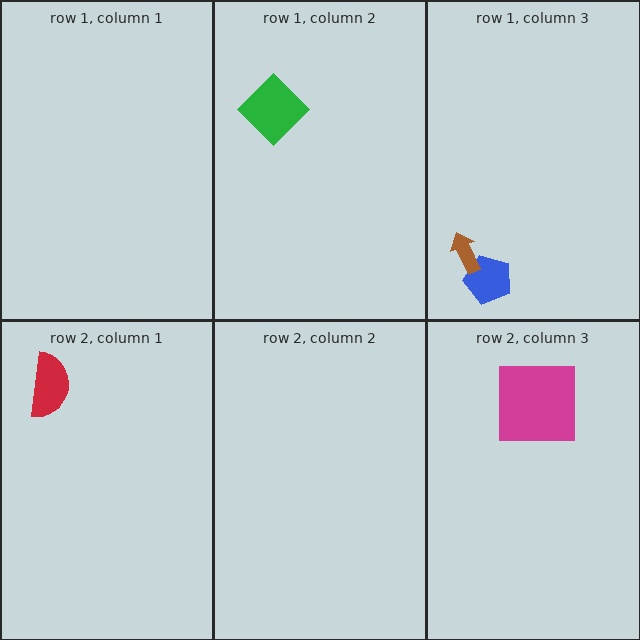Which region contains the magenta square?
The row 2, column 3 region.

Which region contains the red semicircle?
The row 2, column 1 region.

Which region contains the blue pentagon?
The row 1, column 3 region.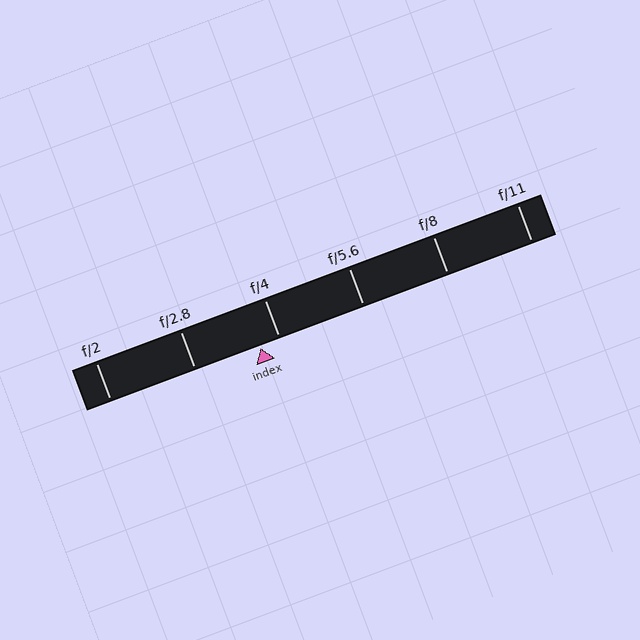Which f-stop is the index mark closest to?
The index mark is closest to f/4.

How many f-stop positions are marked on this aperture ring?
There are 6 f-stop positions marked.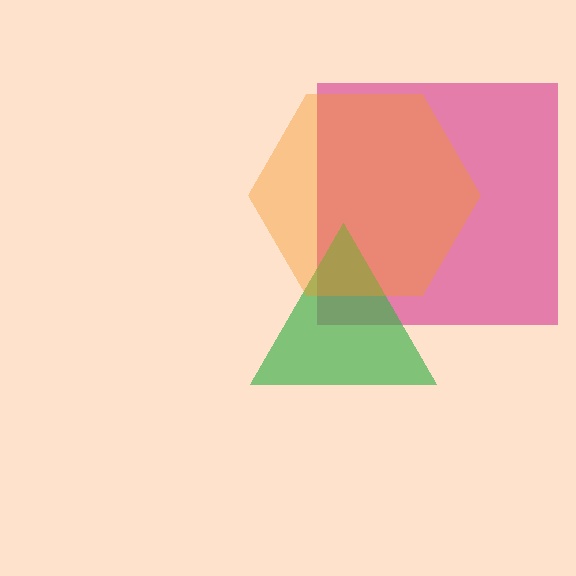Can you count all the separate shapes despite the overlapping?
Yes, there are 3 separate shapes.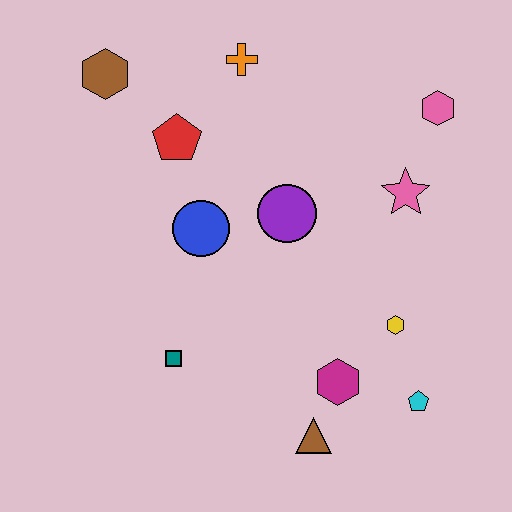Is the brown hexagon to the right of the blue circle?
No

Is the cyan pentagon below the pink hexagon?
Yes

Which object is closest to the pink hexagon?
The pink star is closest to the pink hexagon.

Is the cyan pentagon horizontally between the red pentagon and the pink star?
No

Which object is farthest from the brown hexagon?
The cyan pentagon is farthest from the brown hexagon.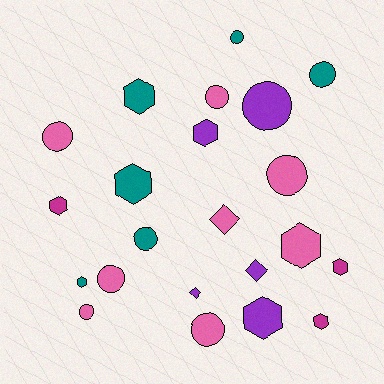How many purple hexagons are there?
There are 2 purple hexagons.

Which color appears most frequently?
Pink, with 8 objects.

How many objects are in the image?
There are 22 objects.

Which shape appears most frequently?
Circle, with 10 objects.